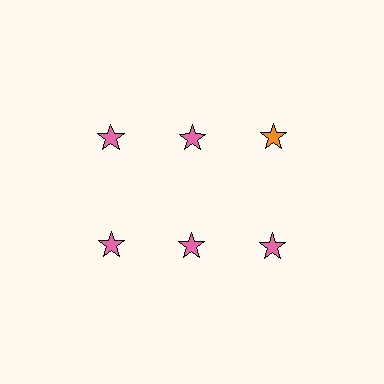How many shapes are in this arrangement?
There are 6 shapes arranged in a grid pattern.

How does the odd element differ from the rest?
It has a different color: orange instead of pink.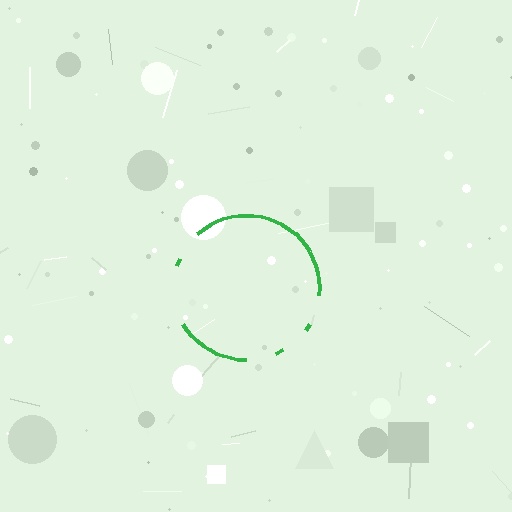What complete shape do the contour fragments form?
The contour fragments form a circle.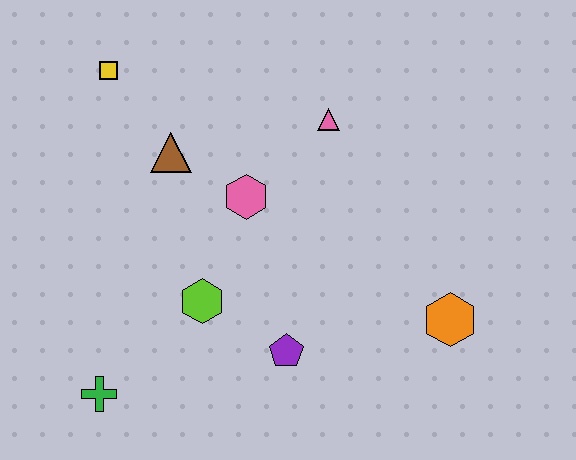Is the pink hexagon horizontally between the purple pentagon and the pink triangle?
No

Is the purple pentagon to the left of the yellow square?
No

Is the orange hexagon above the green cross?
Yes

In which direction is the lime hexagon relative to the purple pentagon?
The lime hexagon is to the left of the purple pentagon.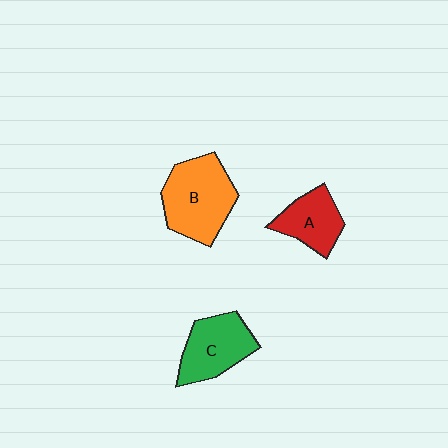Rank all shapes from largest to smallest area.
From largest to smallest: B (orange), C (green), A (red).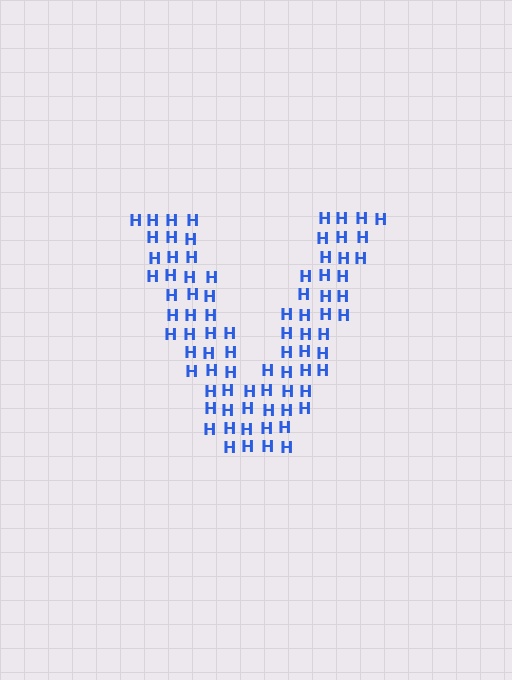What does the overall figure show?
The overall figure shows the letter V.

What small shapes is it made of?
It is made of small letter H's.